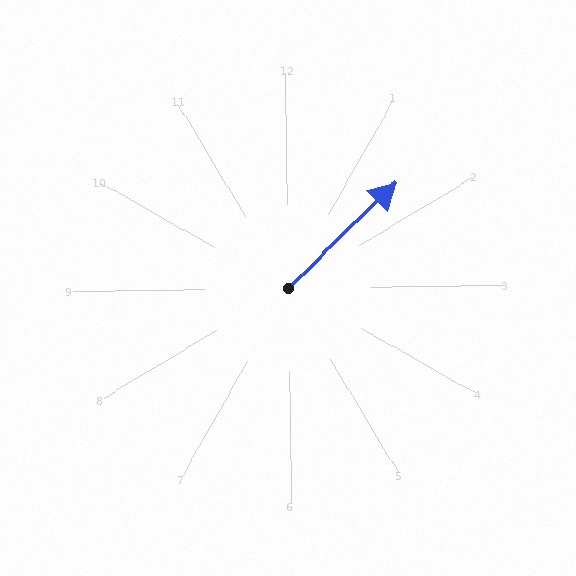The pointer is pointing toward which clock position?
Roughly 2 o'clock.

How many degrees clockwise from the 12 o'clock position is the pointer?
Approximately 46 degrees.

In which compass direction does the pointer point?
Northeast.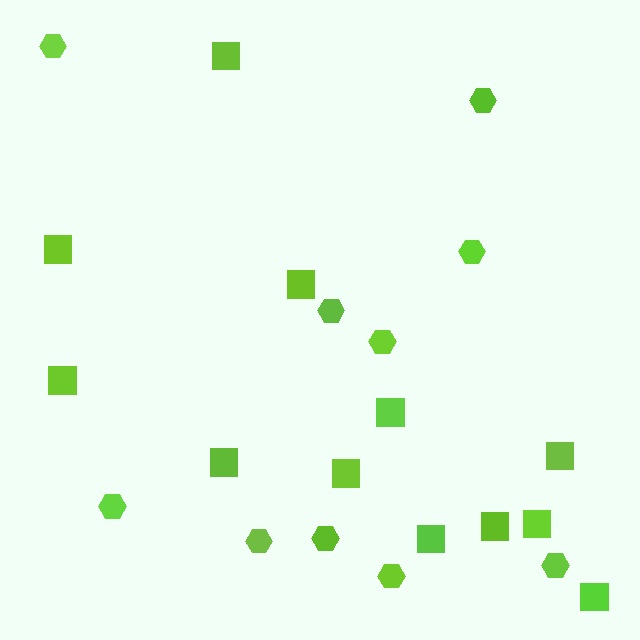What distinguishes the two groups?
There are 2 groups: one group of hexagons (10) and one group of squares (12).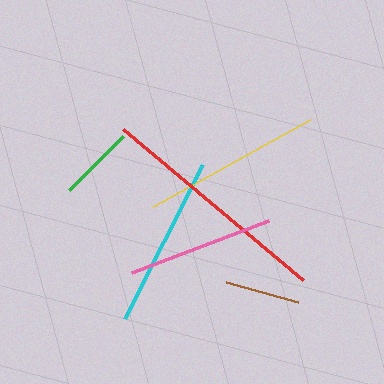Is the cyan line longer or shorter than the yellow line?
The yellow line is longer than the cyan line.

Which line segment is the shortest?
The brown line is the shortest at approximately 75 pixels.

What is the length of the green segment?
The green segment is approximately 76 pixels long.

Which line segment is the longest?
The red line is the longest at approximately 235 pixels.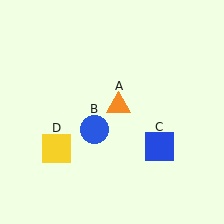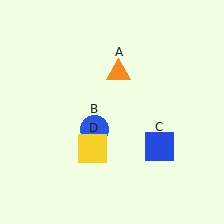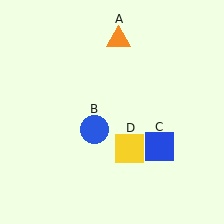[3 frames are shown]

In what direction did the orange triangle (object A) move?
The orange triangle (object A) moved up.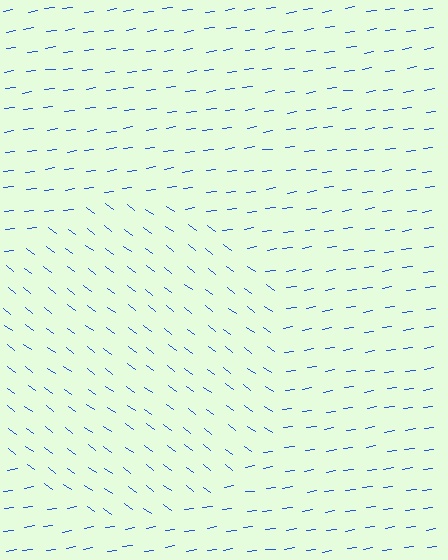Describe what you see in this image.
The image is filled with small blue line segments. A circle region in the image has lines oriented differently from the surrounding lines, creating a visible texture boundary.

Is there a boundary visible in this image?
Yes, there is a texture boundary formed by a change in line orientation.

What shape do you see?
I see a circle.